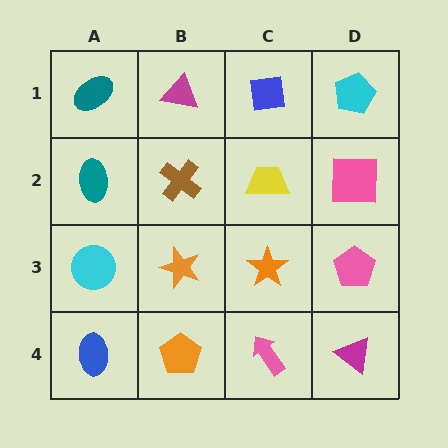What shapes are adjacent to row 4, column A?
A cyan circle (row 3, column A), an orange pentagon (row 4, column B).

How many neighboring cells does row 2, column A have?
3.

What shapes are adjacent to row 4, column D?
A pink pentagon (row 3, column D), a pink arrow (row 4, column C).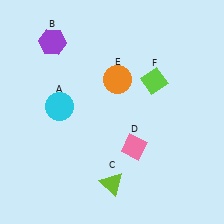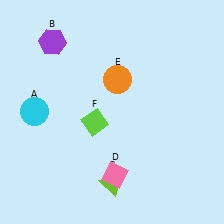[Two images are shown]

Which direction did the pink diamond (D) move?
The pink diamond (D) moved down.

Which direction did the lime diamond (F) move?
The lime diamond (F) moved left.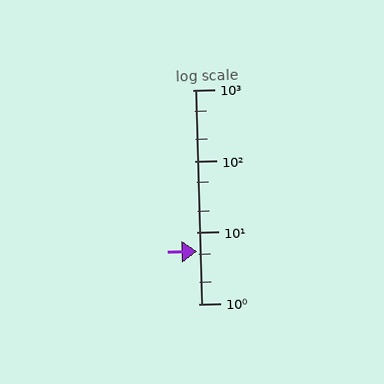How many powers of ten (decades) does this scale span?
The scale spans 3 decades, from 1 to 1000.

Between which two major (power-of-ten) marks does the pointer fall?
The pointer is between 1 and 10.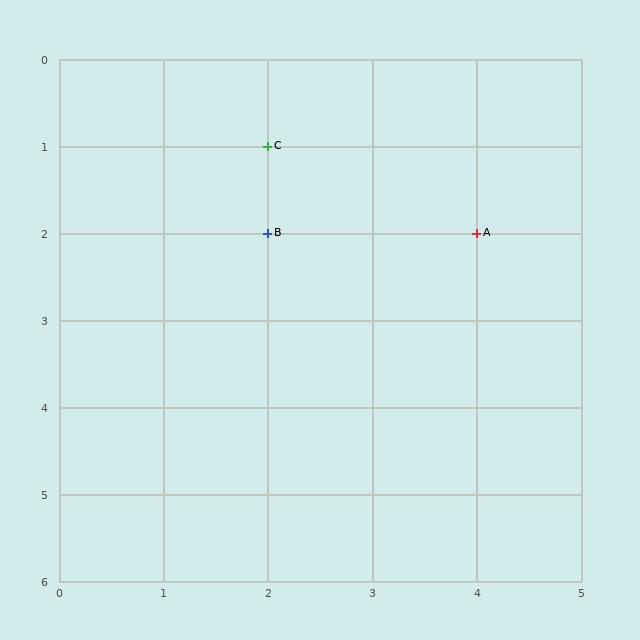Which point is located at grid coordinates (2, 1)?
Point C is at (2, 1).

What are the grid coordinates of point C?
Point C is at grid coordinates (2, 1).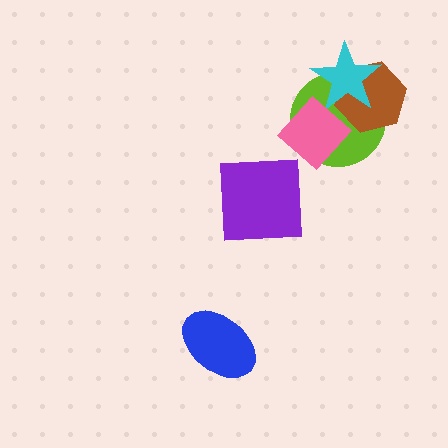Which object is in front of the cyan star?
The pink diamond is in front of the cyan star.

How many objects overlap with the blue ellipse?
0 objects overlap with the blue ellipse.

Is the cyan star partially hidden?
Yes, it is partially covered by another shape.